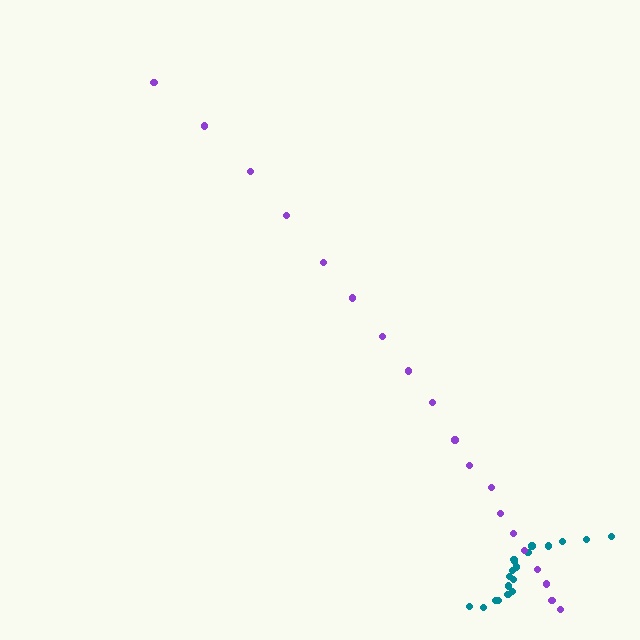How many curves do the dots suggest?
There are 2 distinct paths.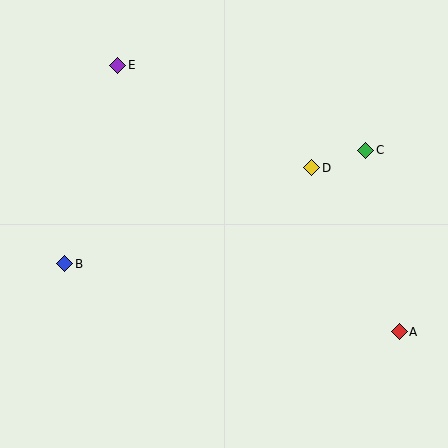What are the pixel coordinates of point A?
Point A is at (399, 332).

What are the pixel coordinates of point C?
Point C is at (366, 150).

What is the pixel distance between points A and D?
The distance between A and D is 186 pixels.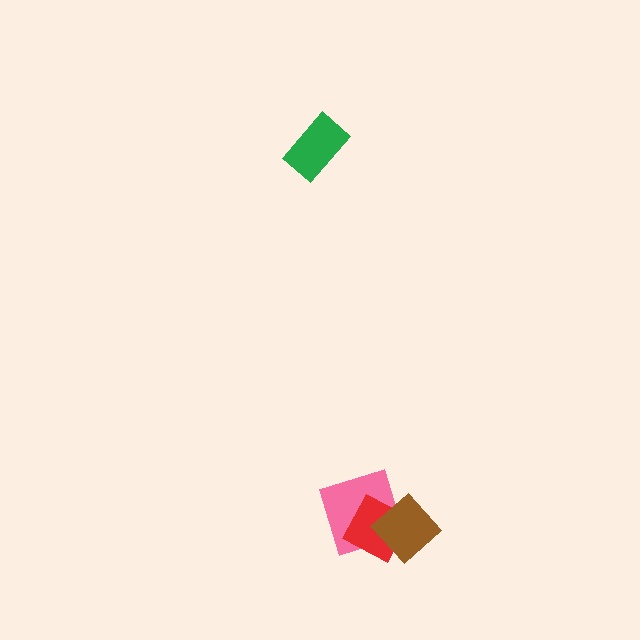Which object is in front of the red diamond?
The brown diamond is in front of the red diamond.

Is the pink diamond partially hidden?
Yes, it is partially covered by another shape.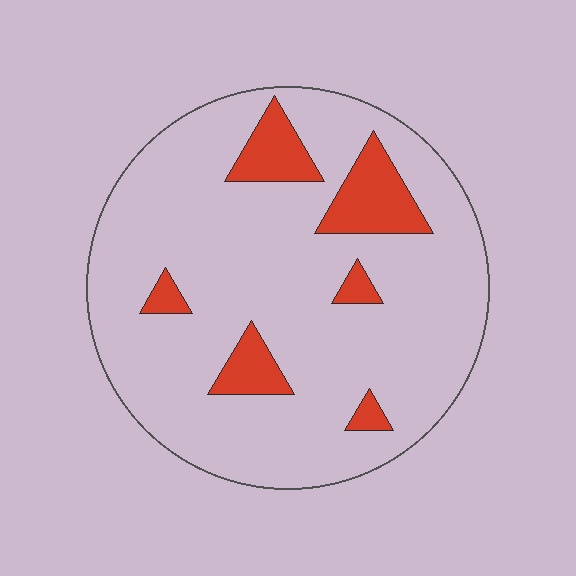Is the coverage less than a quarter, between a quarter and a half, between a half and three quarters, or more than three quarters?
Less than a quarter.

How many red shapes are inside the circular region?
6.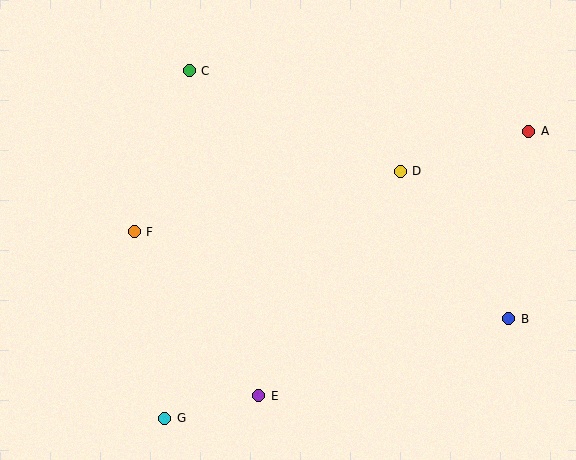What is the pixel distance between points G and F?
The distance between G and F is 189 pixels.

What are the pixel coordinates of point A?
Point A is at (529, 131).